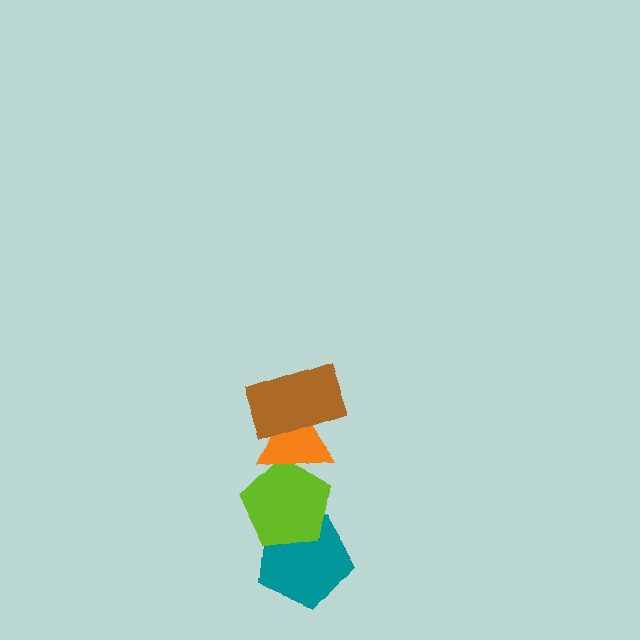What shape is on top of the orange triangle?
The brown rectangle is on top of the orange triangle.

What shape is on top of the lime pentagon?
The orange triangle is on top of the lime pentagon.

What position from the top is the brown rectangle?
The brown rectangle is 1st from the top.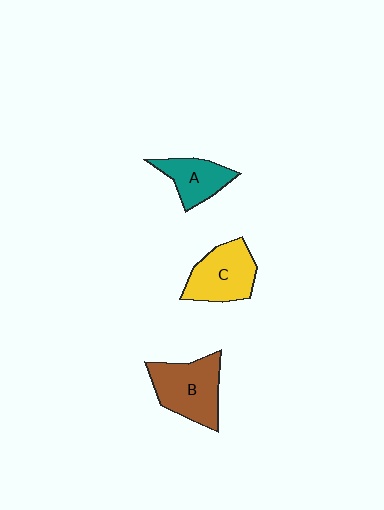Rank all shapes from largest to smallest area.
From largest to smallest: B (brown), C (yellow), A (teal).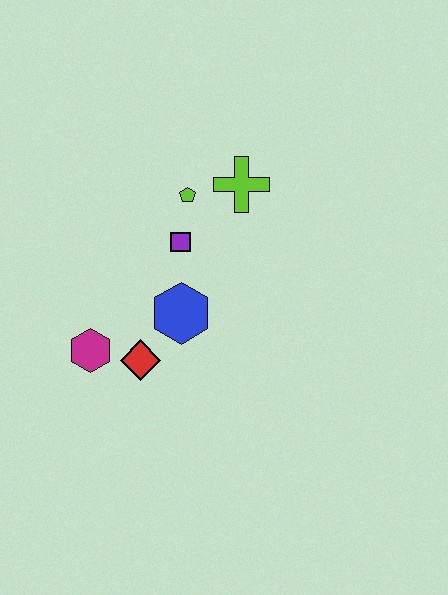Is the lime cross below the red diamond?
No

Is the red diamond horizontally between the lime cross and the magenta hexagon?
Yes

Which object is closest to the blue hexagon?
The red diamond is closest to the blue hexagon.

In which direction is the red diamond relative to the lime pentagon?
The red diamond is below the lime pentagon.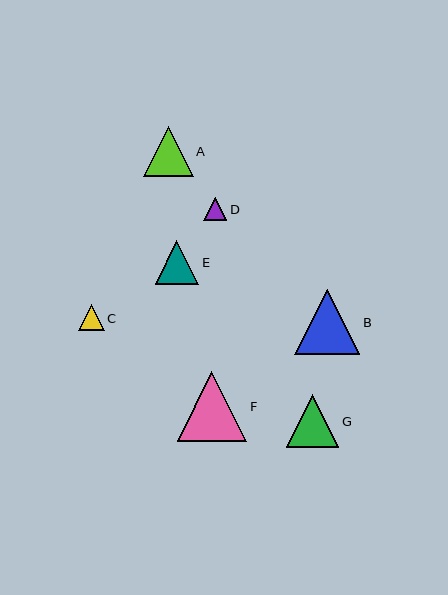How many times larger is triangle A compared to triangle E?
Triangle A is approximately 1.1 times the size of triangle E.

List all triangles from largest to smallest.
From largest to smallest: F, B, G, A, E, C, D.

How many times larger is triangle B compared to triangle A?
Triangle B is approximately 1.3 times the size of triangle A.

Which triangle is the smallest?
Triangle D is the smallest with a size of approximately 23 pixels.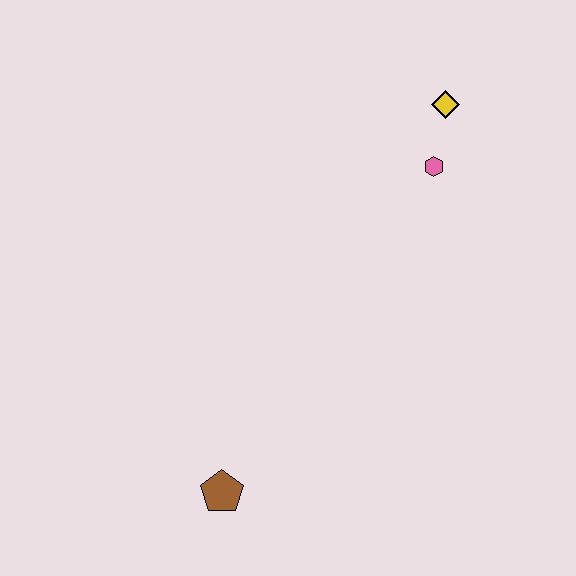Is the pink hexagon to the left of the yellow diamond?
Yes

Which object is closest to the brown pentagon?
The pink hexagon is closest to the brown pentagon.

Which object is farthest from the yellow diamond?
The brown pentagon is farthest from the yellow diamond.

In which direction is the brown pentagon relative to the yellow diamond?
The brown pentagon is below the yellow diamond.